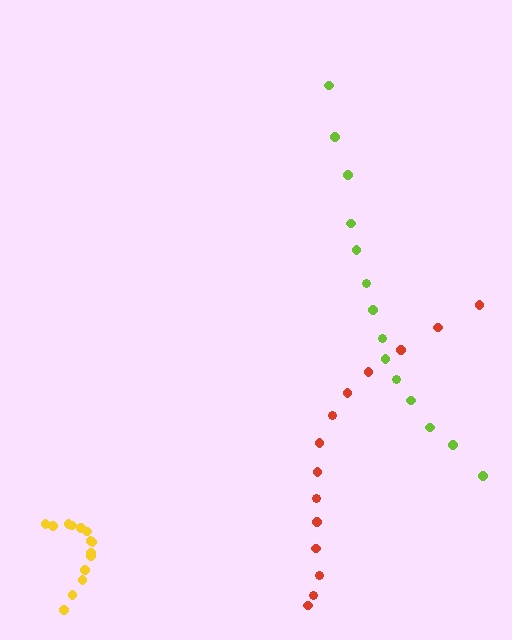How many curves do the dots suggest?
There are 3 distinct paths.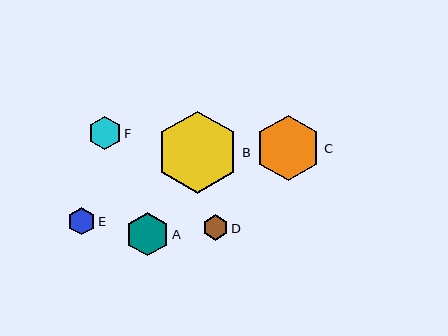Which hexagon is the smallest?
Hexagon D is the smallest with a size of approximately 25 pixels.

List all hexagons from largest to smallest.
From largest to smallest: B, C, A, F, E, D.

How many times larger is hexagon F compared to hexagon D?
Hexagon F is approximately 1.3 times the size of hexagon D.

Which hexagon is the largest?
Hexagon B is the largest with a size of approximately 82 pixels.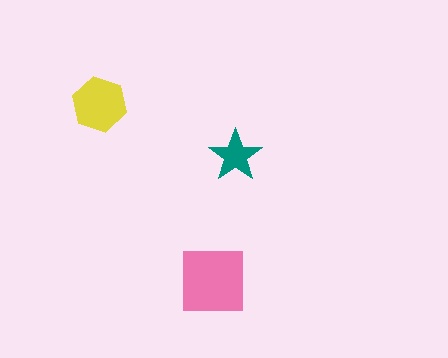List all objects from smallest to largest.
The teal star, the yellow hexagon, the pink square.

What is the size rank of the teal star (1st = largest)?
3rd.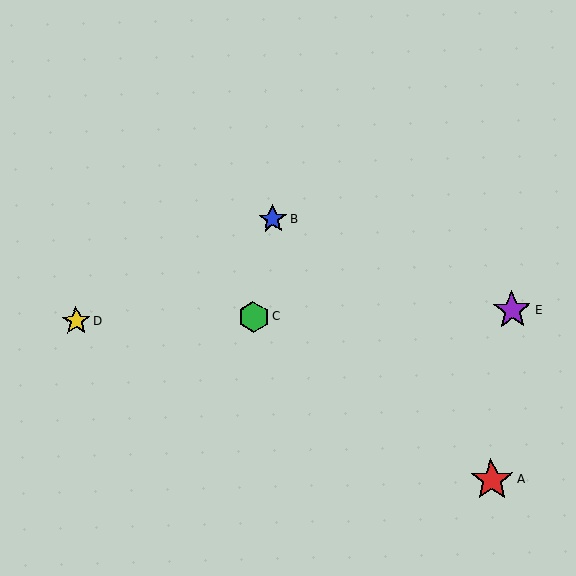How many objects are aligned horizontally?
3 objects (C, D, E) are aligned horizontally.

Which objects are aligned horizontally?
Objects C, D, E are aligned horizontally.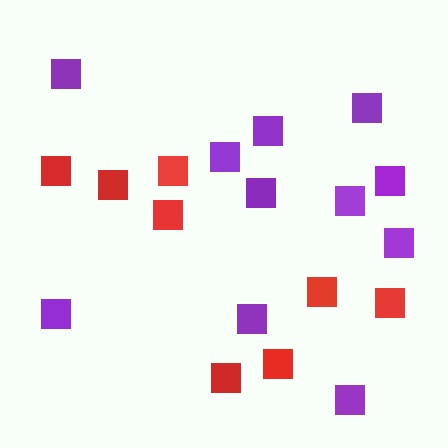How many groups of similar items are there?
There are 2 groups: one group of red squares (8) and one group of purple squares (11).